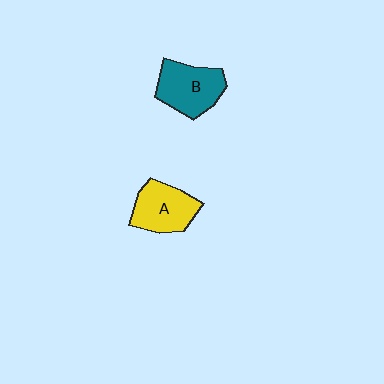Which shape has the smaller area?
Shape A (yellow).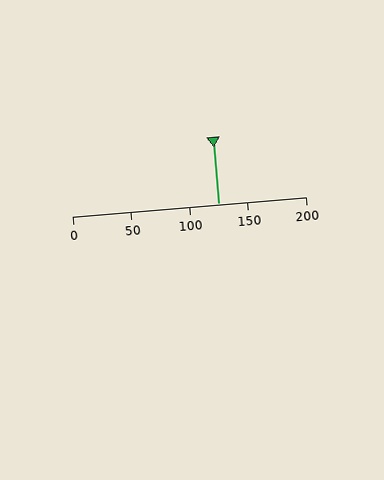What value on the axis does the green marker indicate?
The marker indicates approximately 125.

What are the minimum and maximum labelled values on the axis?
The axis runs from 0 to 200.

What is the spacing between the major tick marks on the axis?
The major ticks are spaced 50 apart.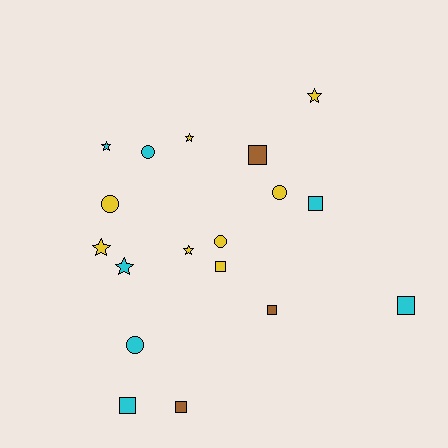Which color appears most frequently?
Yellow, with 8 objects.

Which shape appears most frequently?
Square, with 7 objects.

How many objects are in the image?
There are 18 objects.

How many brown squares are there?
There are 3 brown squares.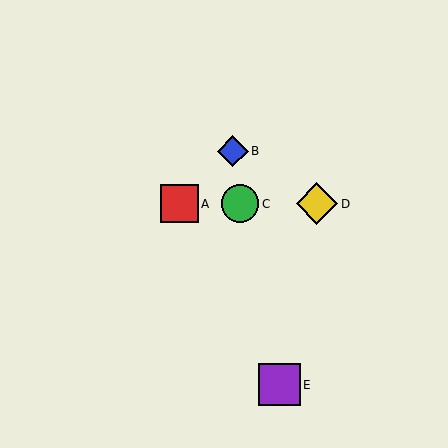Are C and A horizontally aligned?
Yes, both are at y≈204.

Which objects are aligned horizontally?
Objects A, C, D are aligned horizontally.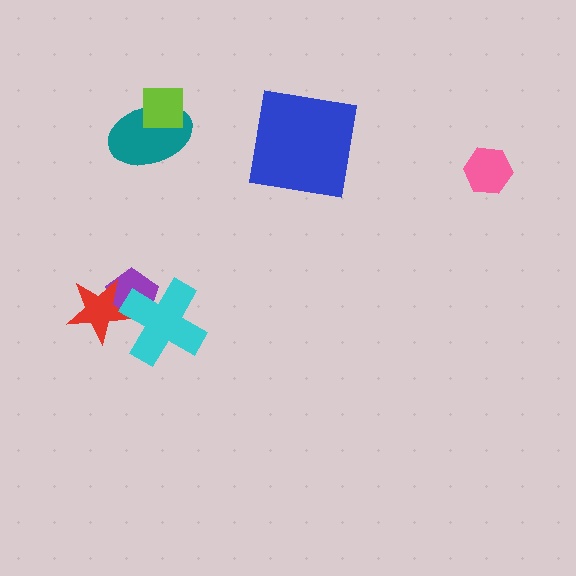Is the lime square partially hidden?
No, no other shape covers it.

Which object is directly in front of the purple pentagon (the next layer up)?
The red star is directly in front of the purple pentagon.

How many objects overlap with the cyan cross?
2 objects overlap with the cyan cross.